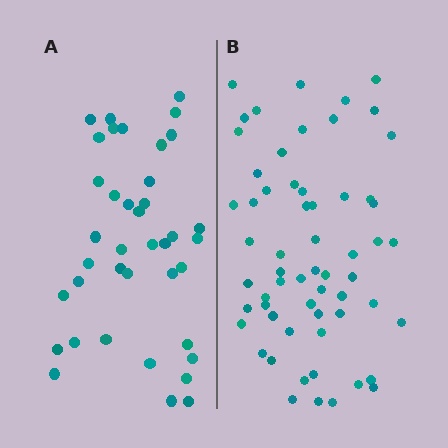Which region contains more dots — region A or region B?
Region B (the right region) has more dots.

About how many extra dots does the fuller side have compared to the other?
Region B has approximately 20 more dots than region A.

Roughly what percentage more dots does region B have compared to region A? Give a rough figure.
About 55% more.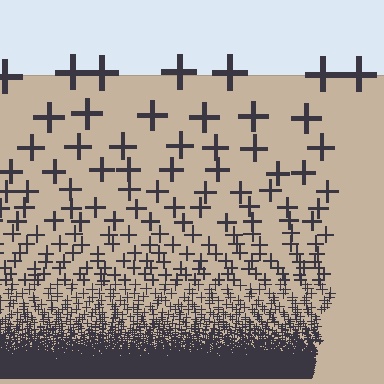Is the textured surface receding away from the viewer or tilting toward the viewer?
The surface appears to tilt toward the viewer. Texture elements get larger and sparser toward the top.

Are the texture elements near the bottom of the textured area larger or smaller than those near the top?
Smaller. The gradient is inverted — elements near the bottom are smaller and denser.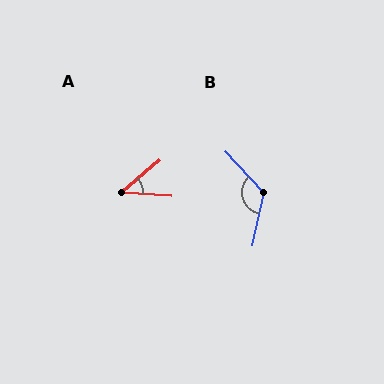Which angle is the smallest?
A, at approximately 45 degrees.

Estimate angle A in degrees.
Approximately 45 degrees.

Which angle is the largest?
B, at approximately 126 degrees.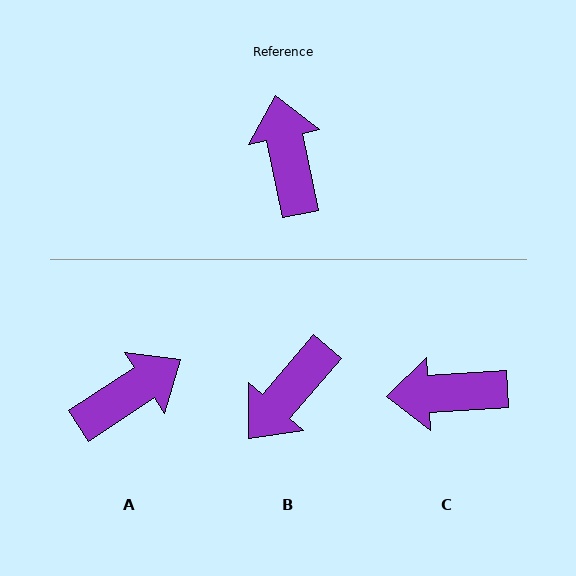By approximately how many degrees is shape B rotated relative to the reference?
Approximately 127 degrees counter-clockwise.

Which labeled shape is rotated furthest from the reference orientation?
B, about 127 degrees away.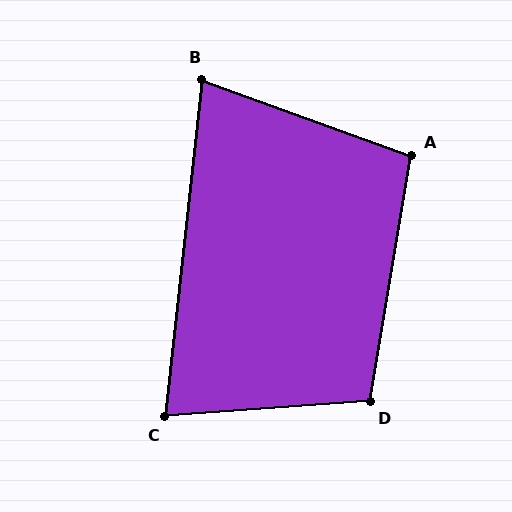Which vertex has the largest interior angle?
D, at approximately 104 degrees.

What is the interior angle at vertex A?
Approximately 100 degrees (obtuse).